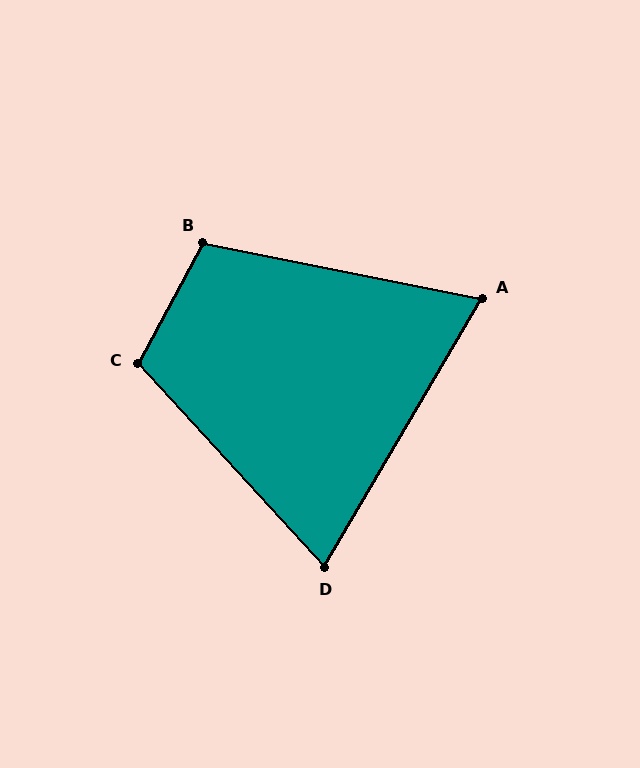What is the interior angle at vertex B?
Approximately 107 degrees (obtuse).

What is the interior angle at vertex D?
Approximately 73 degrees (acute).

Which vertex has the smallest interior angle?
A, at approximately 71 degrees.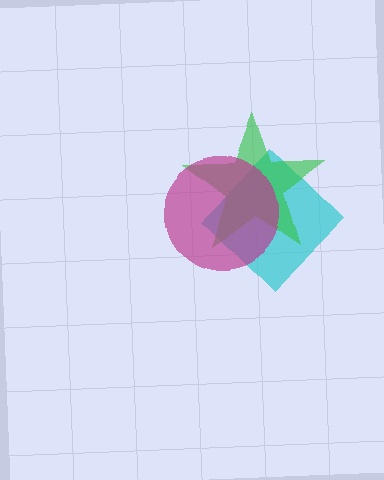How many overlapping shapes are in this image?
There are 3 overlapping shapes in the image.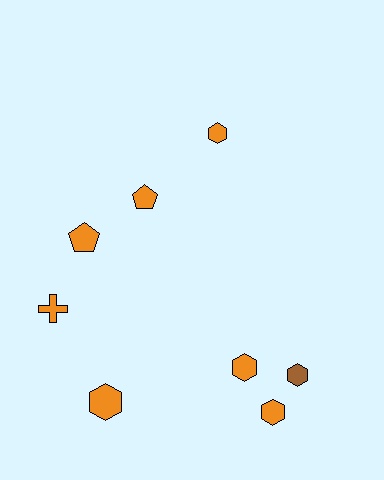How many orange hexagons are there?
There are 4 orange hexagons.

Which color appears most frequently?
Orange, with 7 objects.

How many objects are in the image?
There are 8 objects.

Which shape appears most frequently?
Hexagon, with 5 objects.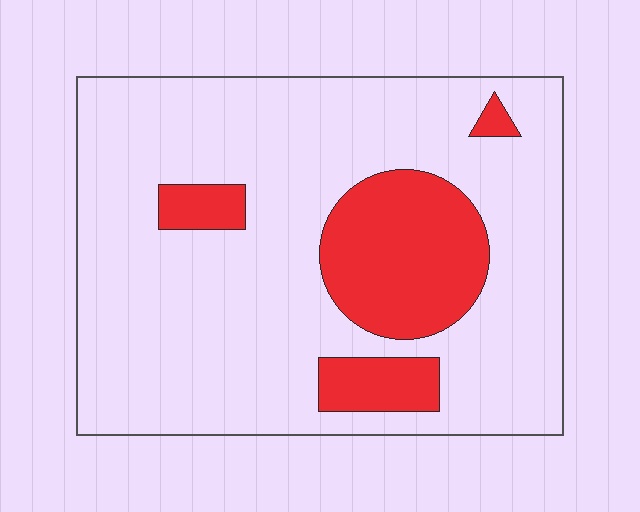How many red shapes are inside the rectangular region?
4.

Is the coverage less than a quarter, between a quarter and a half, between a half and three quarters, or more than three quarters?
Less than a quarter.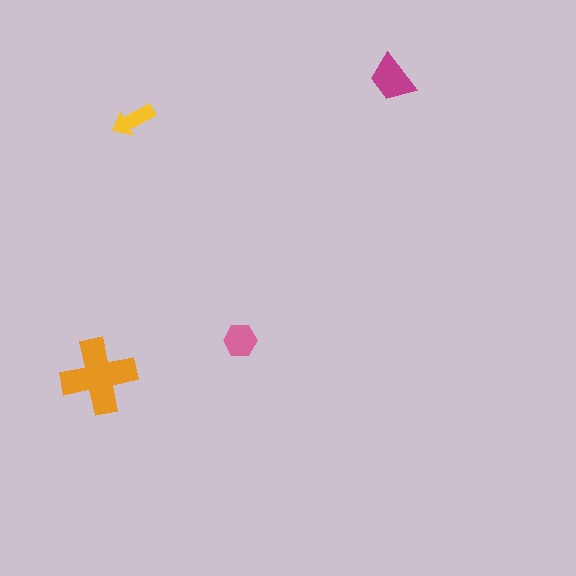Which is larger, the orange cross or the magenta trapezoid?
The orange cross.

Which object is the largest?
The orange cross.